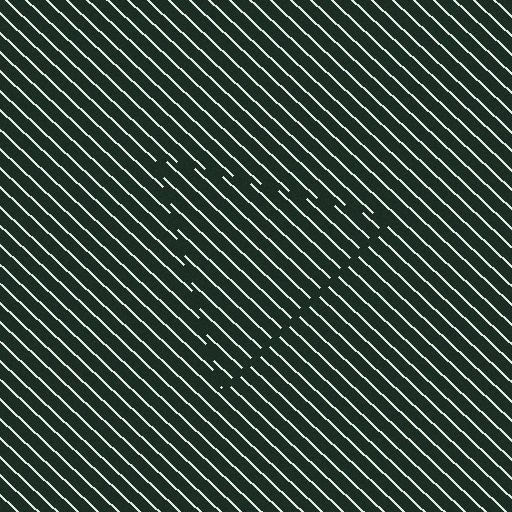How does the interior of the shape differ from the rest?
The interior of the shape contains the same grating, shifted by half a period — the contour is defined by the phase discontinuity where line-ends from the inner and outer gratings abut.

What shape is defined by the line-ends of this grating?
An illusory triangle. The interior of the shape contains the same grating, shifted by half a period — the contour is defined by the phase discontinuity where line-ends from the inner and outer gratings abut.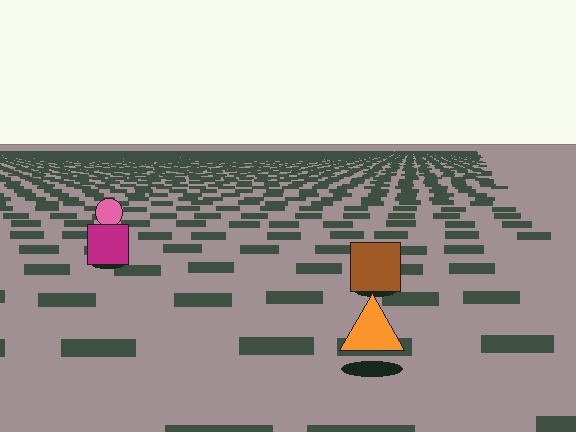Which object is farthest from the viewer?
The pink circle is farthest from the viewer. It appears smaller and the ground texture around it is denser.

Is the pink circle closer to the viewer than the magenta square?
No. The magenta square is closer — you can tell from the texture gradient: the ground texture is coarser near it.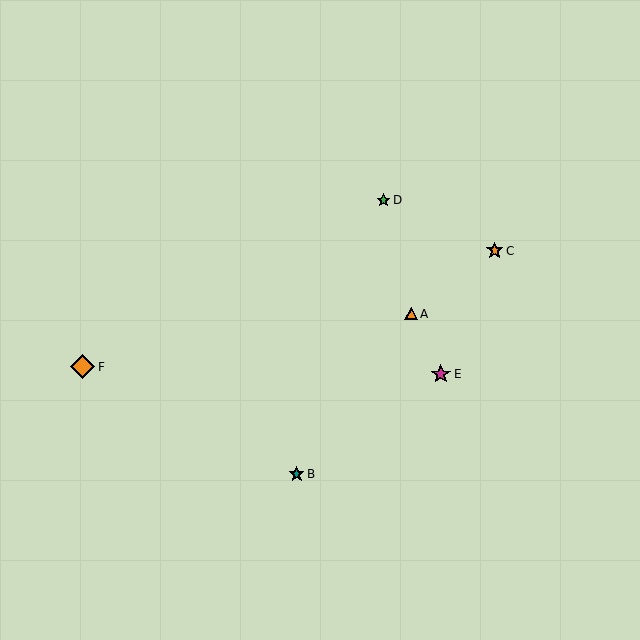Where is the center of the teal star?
The center of the teal star is at (297, 474).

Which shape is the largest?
The orange diamond (labeled F) is the largest.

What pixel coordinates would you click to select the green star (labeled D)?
Click at (384, 200) to select the green star D.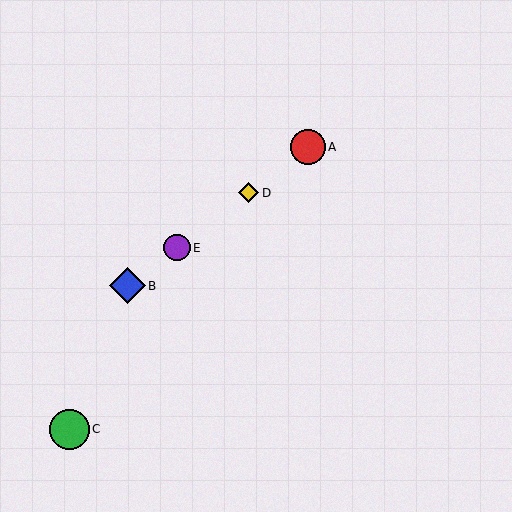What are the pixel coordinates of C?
Object C is at (69, 429).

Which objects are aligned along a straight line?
Objects A, B, D, E are aligned along a straight line.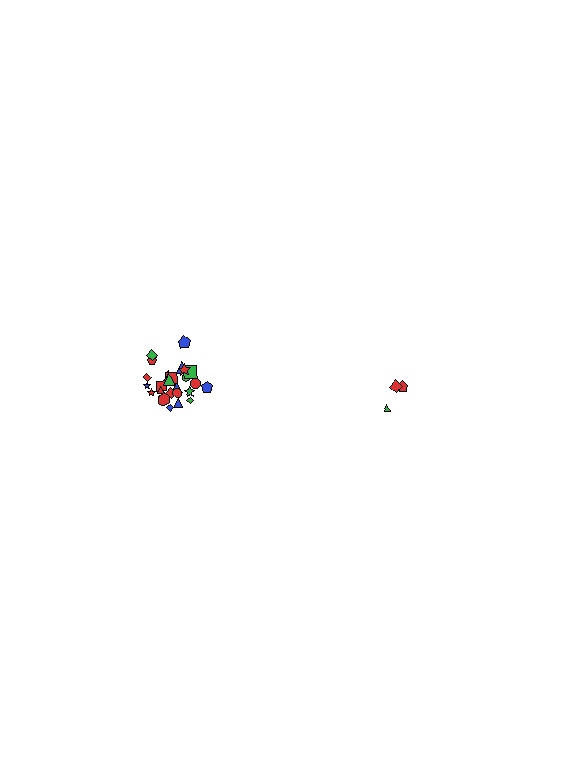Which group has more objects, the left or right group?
The left group.